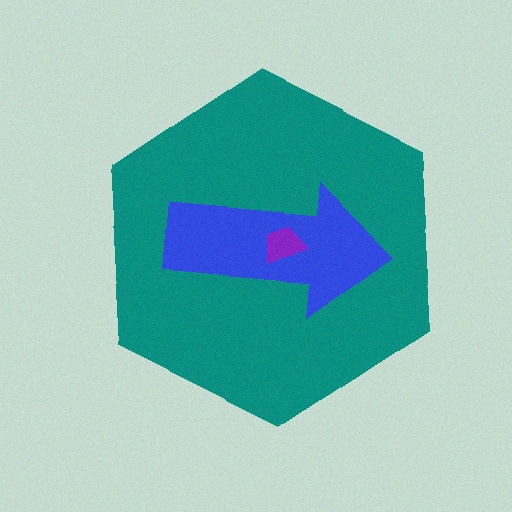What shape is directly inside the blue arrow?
The purple trapezoid.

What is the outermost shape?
The teal hexagon.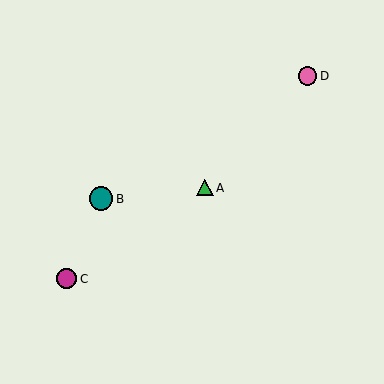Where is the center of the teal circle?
The center of the teal circle is at (101, 199).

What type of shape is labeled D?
Shape D is a pink circle.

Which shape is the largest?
The teal circle (labeled B) is the largest.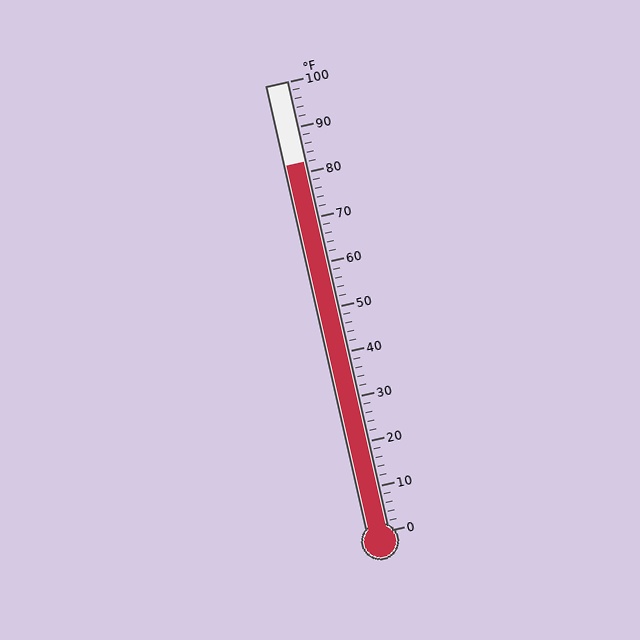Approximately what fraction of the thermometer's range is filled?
The thermometer is filled to approximately 80% of its range.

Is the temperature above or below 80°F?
The temperature is above 80°F.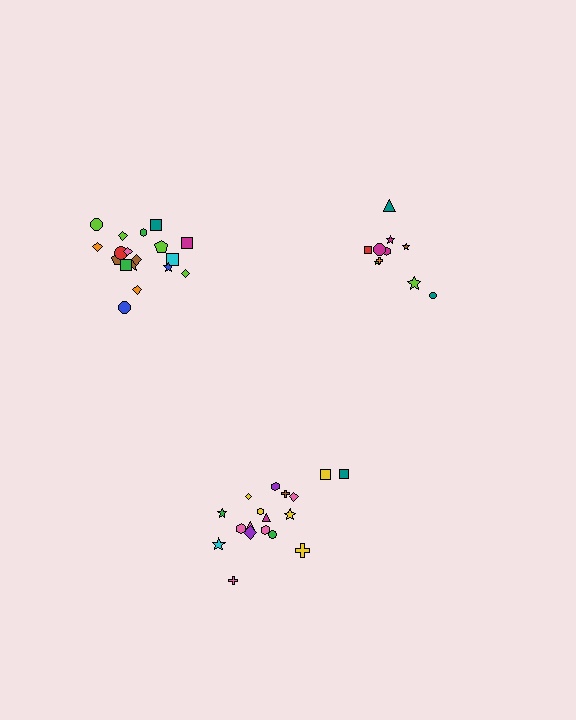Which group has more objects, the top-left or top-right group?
The top-left group.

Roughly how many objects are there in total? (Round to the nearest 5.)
Roughly 45 objects in total.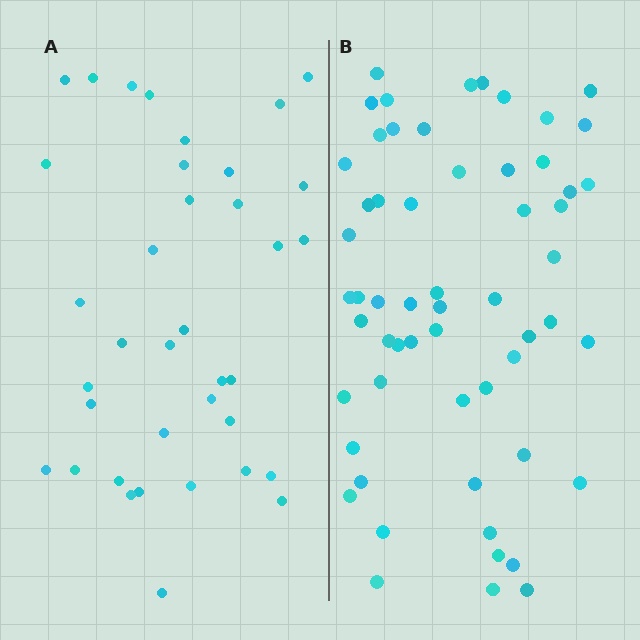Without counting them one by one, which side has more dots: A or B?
Region B (the right region) has more dots.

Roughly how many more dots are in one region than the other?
Region B has approximately 20 more dots than region A.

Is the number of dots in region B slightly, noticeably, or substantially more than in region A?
Region B has substantially more. The ratio is roughly 1.6 to 1.